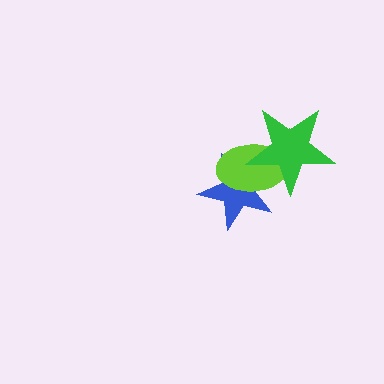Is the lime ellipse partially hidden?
Yes, it is partially covered by another shape.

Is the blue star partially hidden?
Yes, it is partially covered by another shape.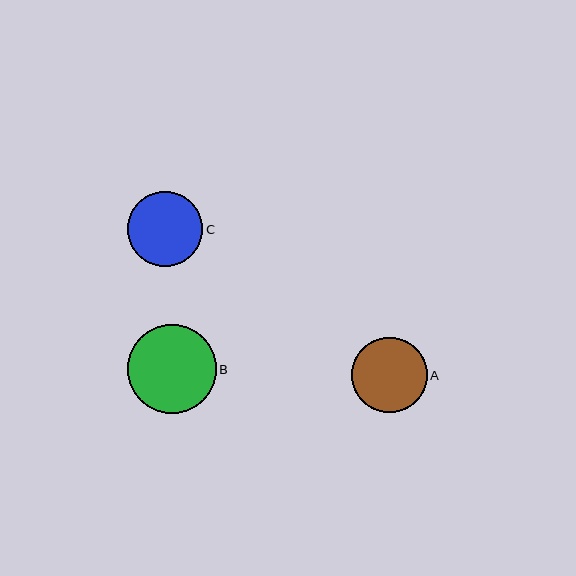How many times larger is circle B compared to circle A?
Circle B is approximately 1.2 times the size of circle A.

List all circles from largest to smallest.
From largest to smallest: B, A, C.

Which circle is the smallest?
Circle C is the smallest with a size of approximately 75 pixels.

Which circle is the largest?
Circle B is the largest with a size of approximately 89 pixels.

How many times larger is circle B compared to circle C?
Circle B is approximately 1.2 times the size of circle C.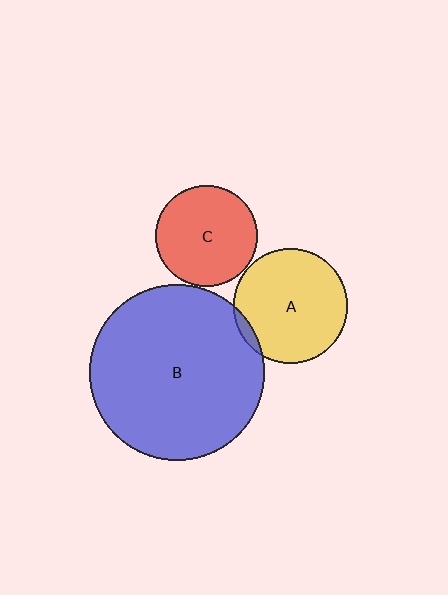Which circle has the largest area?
Circle B (blue).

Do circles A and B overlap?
Yes.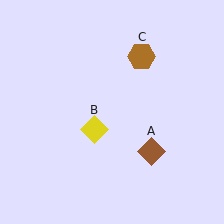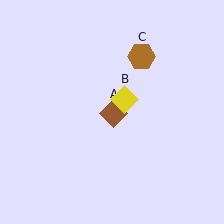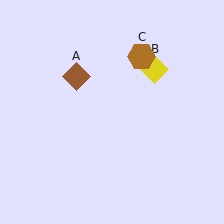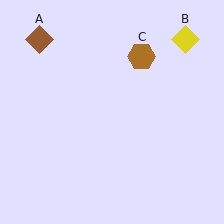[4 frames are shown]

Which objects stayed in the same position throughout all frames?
Brown hexagon (object C) remained stationary.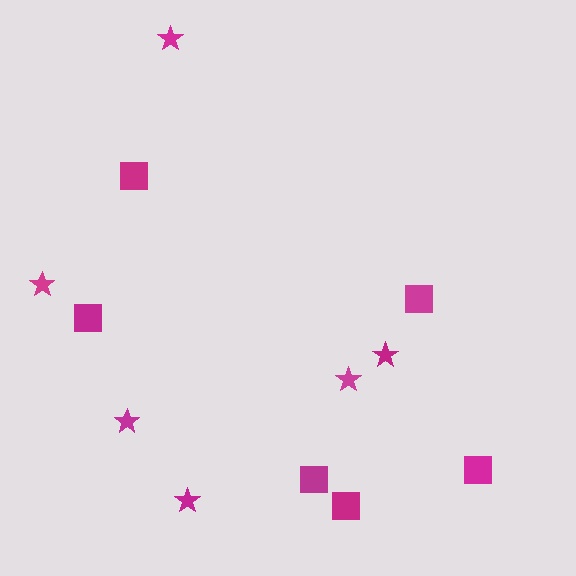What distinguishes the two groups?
There are 2 groups: one group of squares (6) and one group of stars (6).